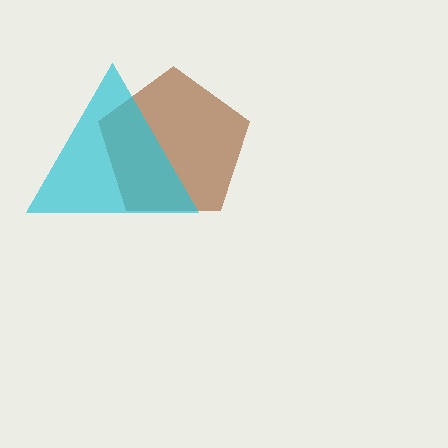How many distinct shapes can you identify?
There are 2 distinct shapes: a brown pentagon, a cyan triangle.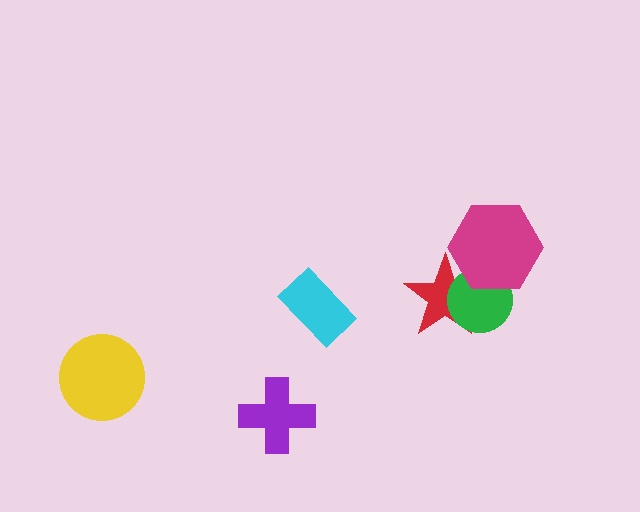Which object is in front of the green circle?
The magenta hexagon is in front of the green circle.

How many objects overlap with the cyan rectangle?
0 objects overlap with the cyan rectangle.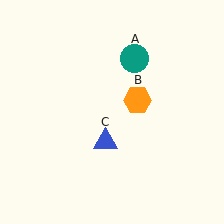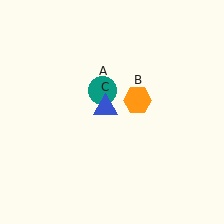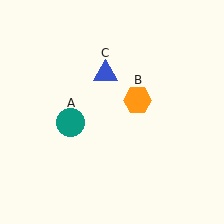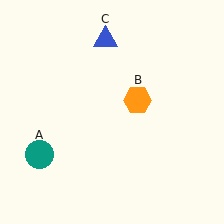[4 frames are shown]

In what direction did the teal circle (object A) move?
The teal circle (object A) moved down and to the left.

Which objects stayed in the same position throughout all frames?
Orange hexagon (object B) remained stationary.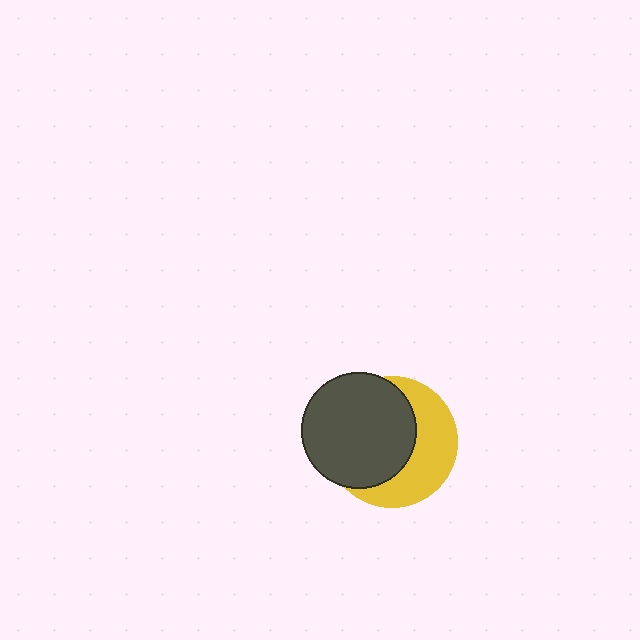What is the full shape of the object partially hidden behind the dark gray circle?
The partially hidden object is a yellow circle.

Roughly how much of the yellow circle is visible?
A small part of it is visible (roughly 43%).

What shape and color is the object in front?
The object in front is a dark gray circle.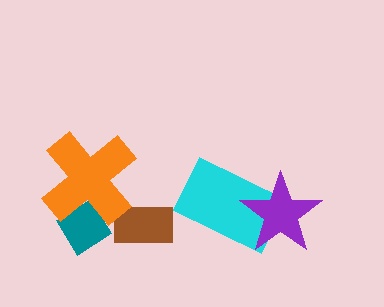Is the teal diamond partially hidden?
Yes, it is partially covered by another shape.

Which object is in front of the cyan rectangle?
The purple star is in front of the cyan rectangle.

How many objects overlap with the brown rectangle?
0 objects overlap with the brown rectangle.